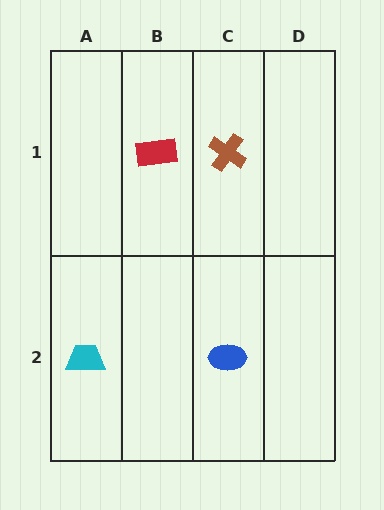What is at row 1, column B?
A red rectangle.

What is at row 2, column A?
A cyan trapezoid.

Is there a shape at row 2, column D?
No, that cell is empty.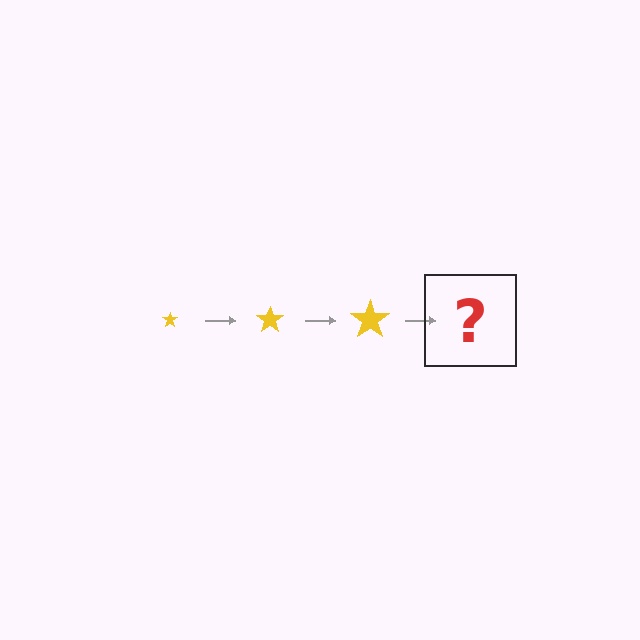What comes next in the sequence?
The next element should be a yellow star, larger than the previous one.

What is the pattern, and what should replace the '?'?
The pattern is that the star gets progressively larger each step. The '?' should be a yellow star, larger than the previous one.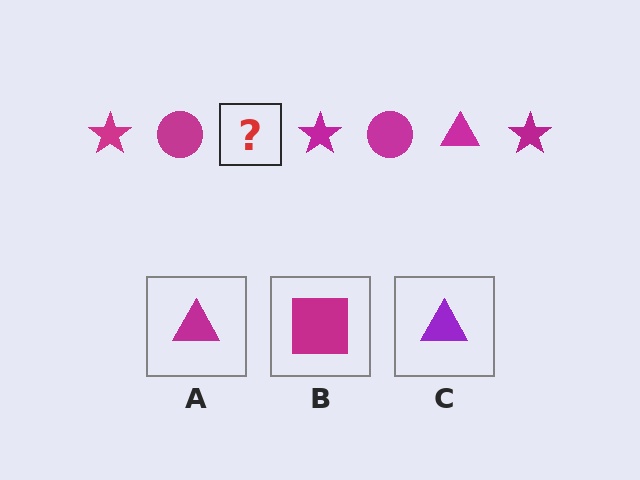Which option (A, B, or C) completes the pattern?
A.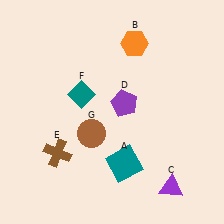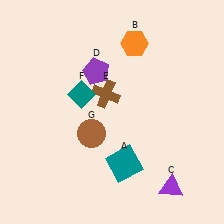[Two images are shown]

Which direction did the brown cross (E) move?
The brown cross (E) moved up.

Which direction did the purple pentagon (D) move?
The purple pentagon (D) moved up.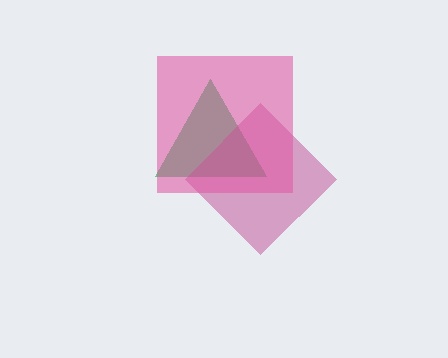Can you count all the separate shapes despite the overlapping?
Yes, there are 3 separate shapes.